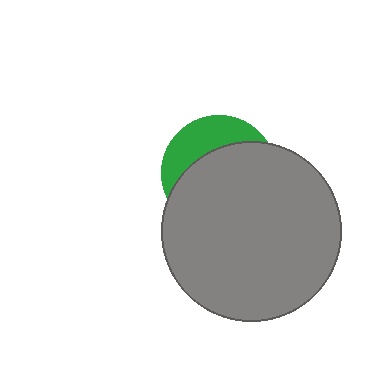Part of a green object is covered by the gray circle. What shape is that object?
It is a circle.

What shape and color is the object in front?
The object in front is a gray circle.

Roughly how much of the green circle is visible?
A small part of it is visible (roughly 31%).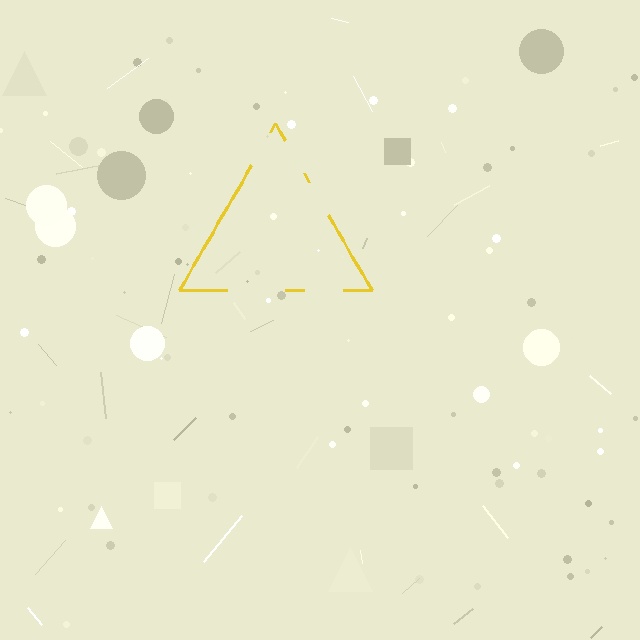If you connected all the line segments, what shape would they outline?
They would outline a triangle.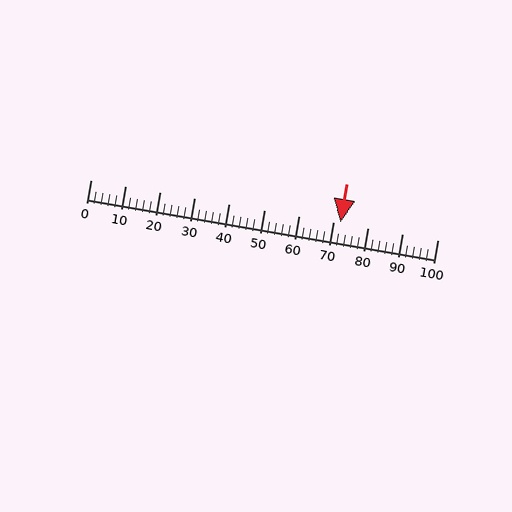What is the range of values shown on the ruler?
The ruler shows values from 0 to 100.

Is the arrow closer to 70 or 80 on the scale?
The arrow is closer to 70.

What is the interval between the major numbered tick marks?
The major tick marks are spaced 10 units apart.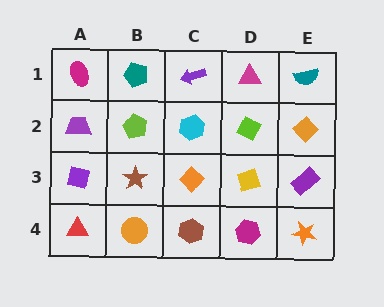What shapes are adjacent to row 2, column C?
A purple arrow (row 1, column C), an orange diamond (row 3, column C), a lime pentagon (row 2, column B), a lime diamond (row 2, column D).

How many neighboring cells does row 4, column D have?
3.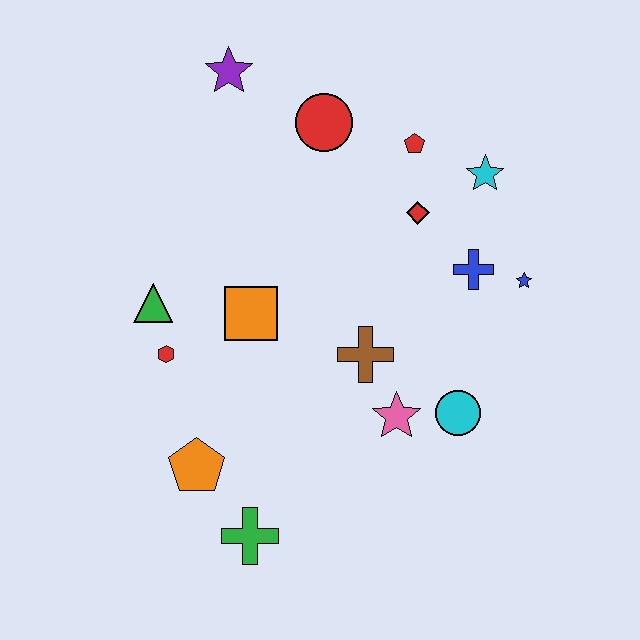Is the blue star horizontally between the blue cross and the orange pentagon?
No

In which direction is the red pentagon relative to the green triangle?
The red pentagon is to the right of the green triangle.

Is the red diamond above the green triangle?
Yes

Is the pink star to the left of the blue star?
Yes